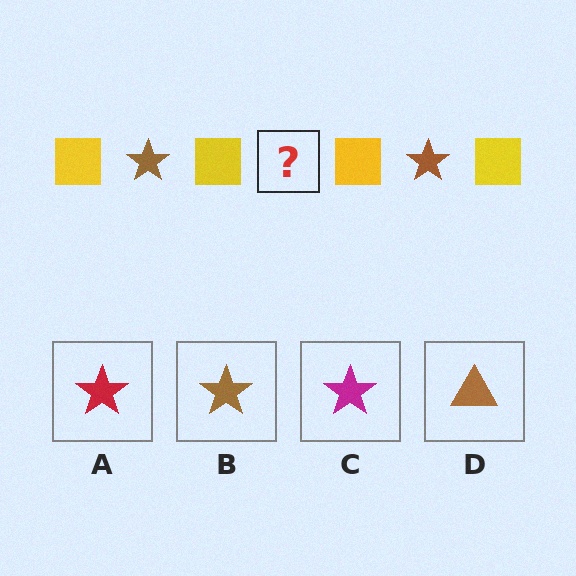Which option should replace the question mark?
Option B.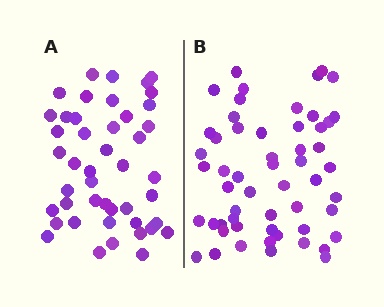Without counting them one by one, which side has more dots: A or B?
Region B (the right region) has more dots.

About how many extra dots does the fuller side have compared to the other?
Region B has roughly 10 or so more dots than region A.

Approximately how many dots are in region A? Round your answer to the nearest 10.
About 40 dots. (The exact count is 45, which rounds to 40.)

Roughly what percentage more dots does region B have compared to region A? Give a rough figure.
About 20% more.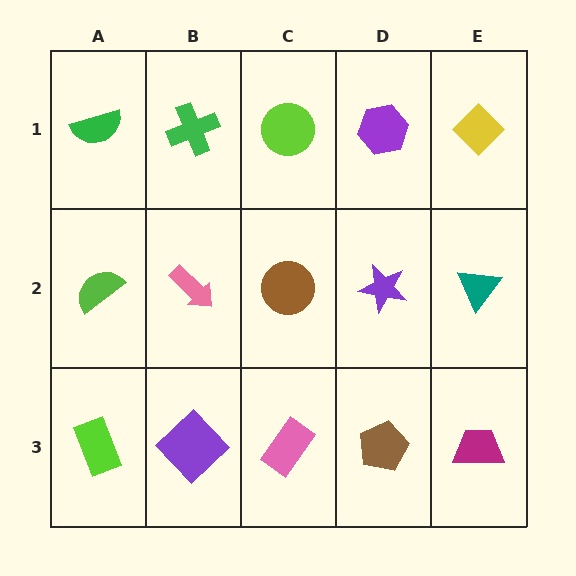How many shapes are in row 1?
5 shapes.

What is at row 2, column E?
A teal triangle.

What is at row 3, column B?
A purple diamond.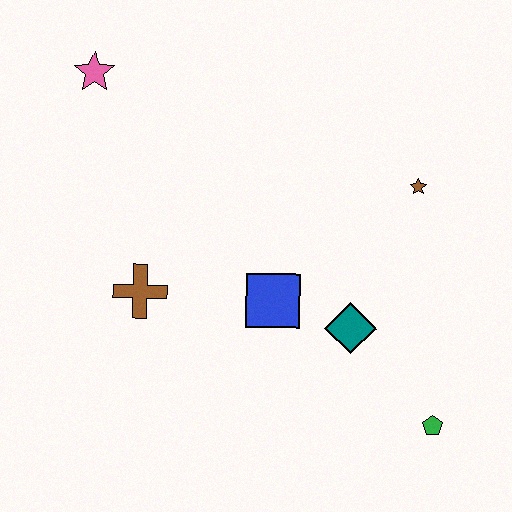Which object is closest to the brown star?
The teal diamond is closest to the brown star.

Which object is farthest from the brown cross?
The green pentagon is farthest from the brown cross.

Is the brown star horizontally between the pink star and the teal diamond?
No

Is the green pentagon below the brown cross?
Yes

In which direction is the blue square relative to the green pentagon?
The blue square is to the left of the green pentagon.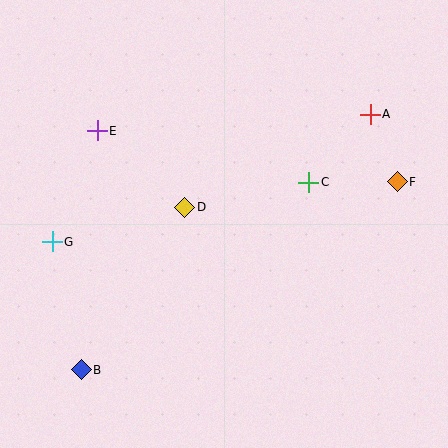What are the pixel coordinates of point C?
Point C is at (308, 182).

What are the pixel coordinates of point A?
Point A is at (370, 114).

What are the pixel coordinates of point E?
Point E is at (97, 131).